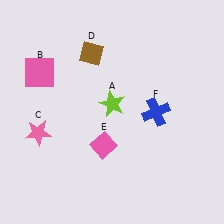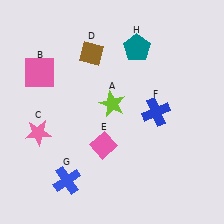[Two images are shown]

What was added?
A blue cross (G), a teal pentagon (H) were added in Image 2.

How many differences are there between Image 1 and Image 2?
There are 2 differences between the two images.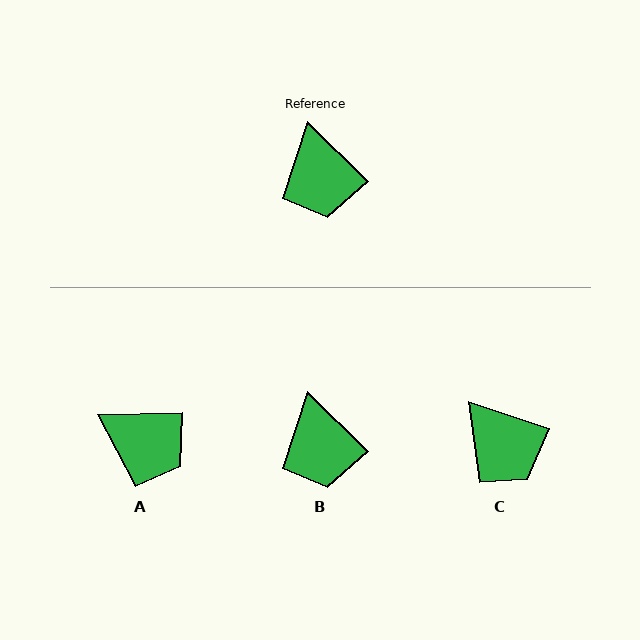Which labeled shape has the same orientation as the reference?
B.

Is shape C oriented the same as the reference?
No, it is off by about 26 degrees.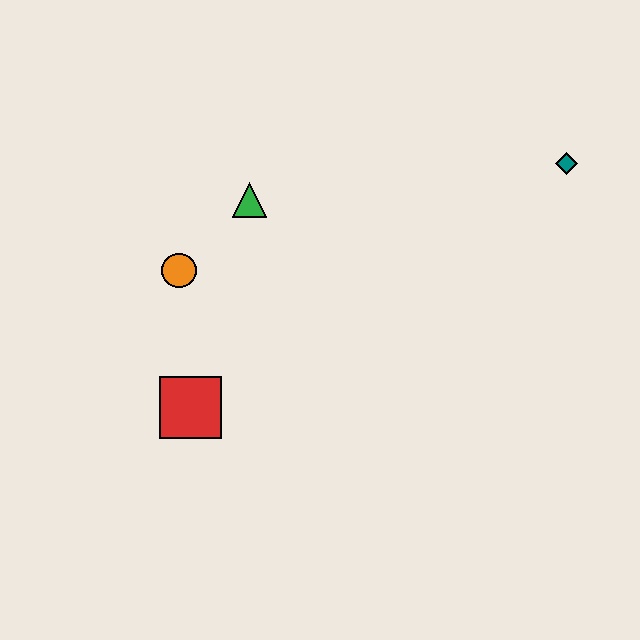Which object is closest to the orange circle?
The green triangle is closest to the orange circle.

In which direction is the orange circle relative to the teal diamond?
The orange circle is to the left of the teal diamond.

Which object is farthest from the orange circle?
The teal diamond is farthest from the orange circle.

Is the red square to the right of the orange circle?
Yes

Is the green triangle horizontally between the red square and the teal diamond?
Yes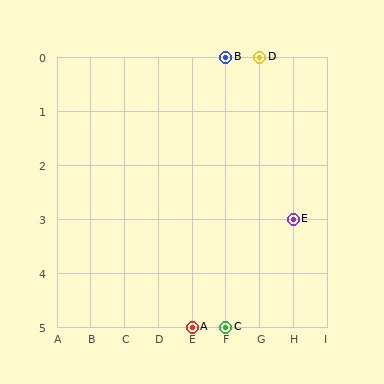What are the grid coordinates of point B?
Point B is at grid coordinates (F, 0).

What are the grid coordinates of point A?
Point A is at grid coordinates (E, 5).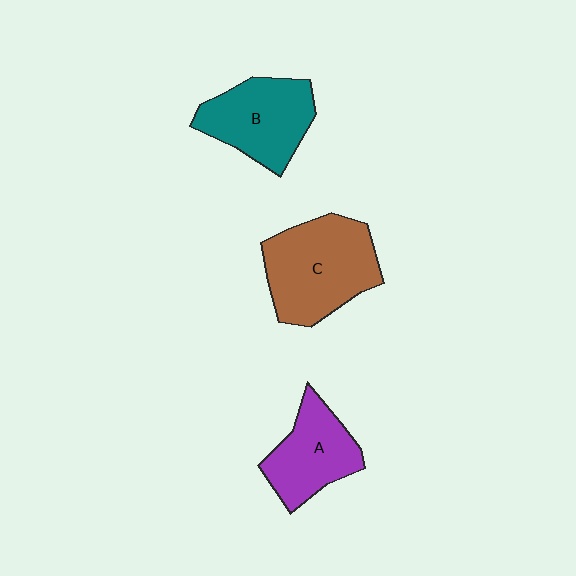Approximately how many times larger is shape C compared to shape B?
Approximately 1.3 times.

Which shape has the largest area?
Shape C (brown).